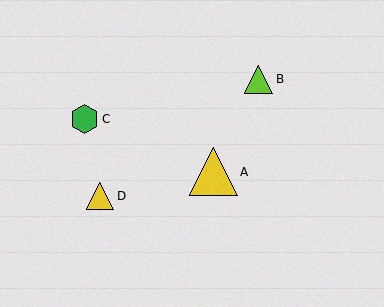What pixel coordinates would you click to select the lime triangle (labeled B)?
Click at (259, 79) to select the lime triangle B.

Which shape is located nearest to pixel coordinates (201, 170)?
The yellow triangle (labeled A) at (213, 172) is nearest to that location.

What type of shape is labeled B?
Shape B is a lime triangle.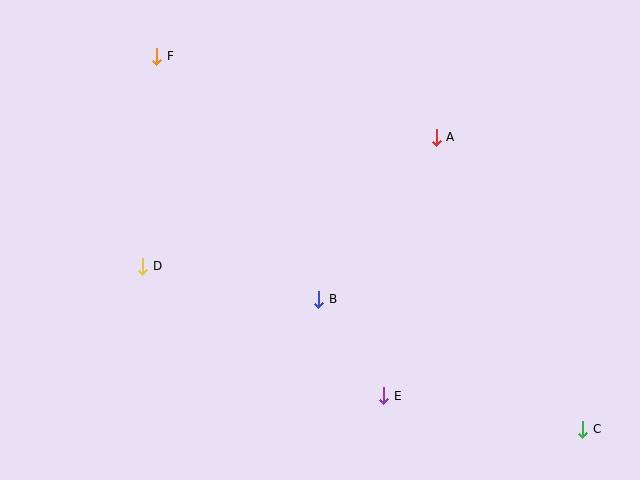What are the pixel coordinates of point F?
Point F is at (157, 56).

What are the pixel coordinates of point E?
Point E is at (384, 396).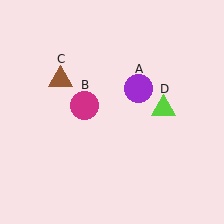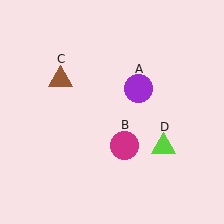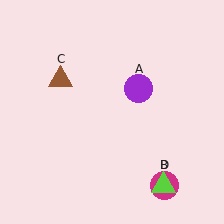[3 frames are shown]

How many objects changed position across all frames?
2 objects changed position: magenta circle (object B), lime triangle (object D).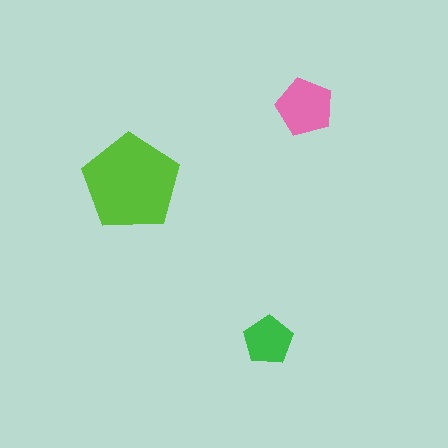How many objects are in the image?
There are 3 objects in the image.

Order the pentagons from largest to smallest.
the lime one, the pink one, the green one.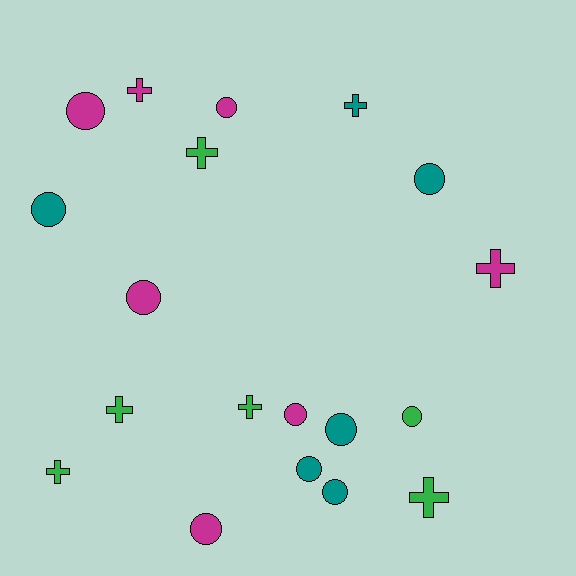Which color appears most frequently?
Magenta, with 7 objects.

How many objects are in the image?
There are 19 objects.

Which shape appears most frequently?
Circle, with 11 objects.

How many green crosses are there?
There are 5 green crosses.